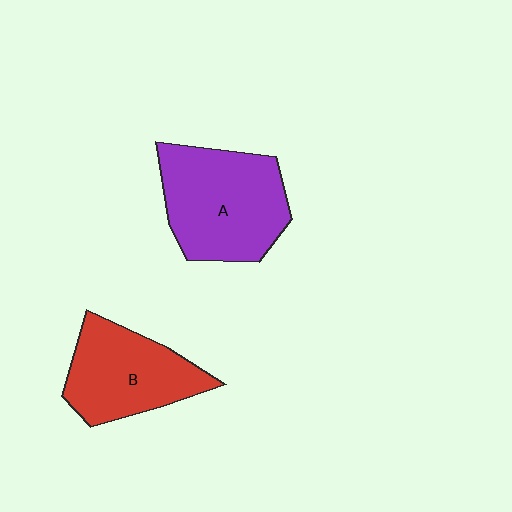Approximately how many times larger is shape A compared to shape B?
Approximately 1.2 times.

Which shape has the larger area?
Shape A (purple).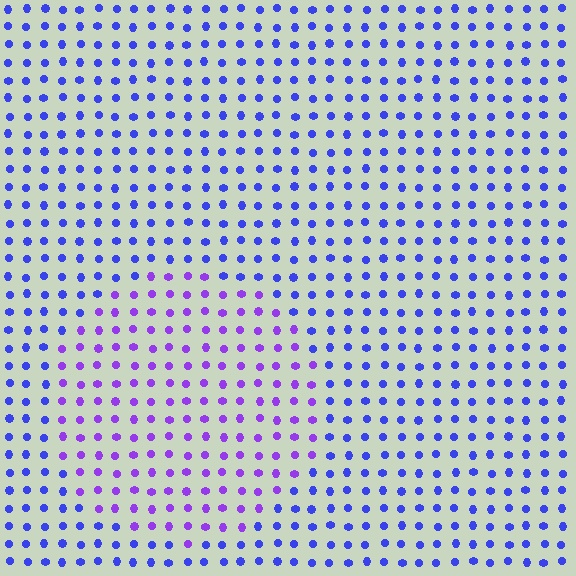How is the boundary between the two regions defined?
The boundary is defined purely by a slight shift in hue (about 34 degrees). Spacing, size, and orientation are identical on both sides.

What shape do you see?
I see a circle.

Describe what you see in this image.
The image is filled with small blue elements in a uniform arrangement. A circle-shaped region is visible where the elements are tinted to a slightly different hue, forming a subtle color boundary.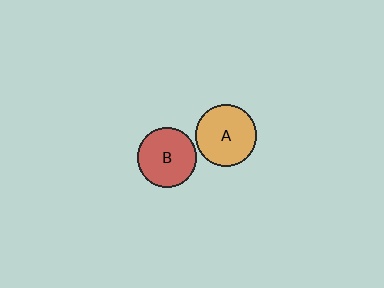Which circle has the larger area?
Circle A (orange).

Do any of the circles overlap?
No, none of the circles overlap.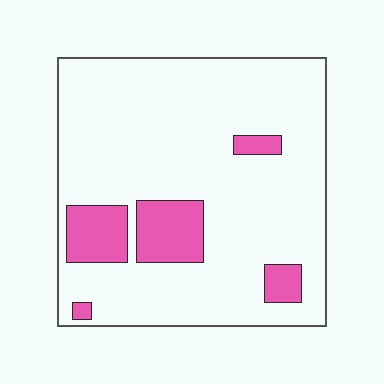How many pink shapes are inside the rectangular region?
5.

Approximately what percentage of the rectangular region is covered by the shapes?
Approximately 15%.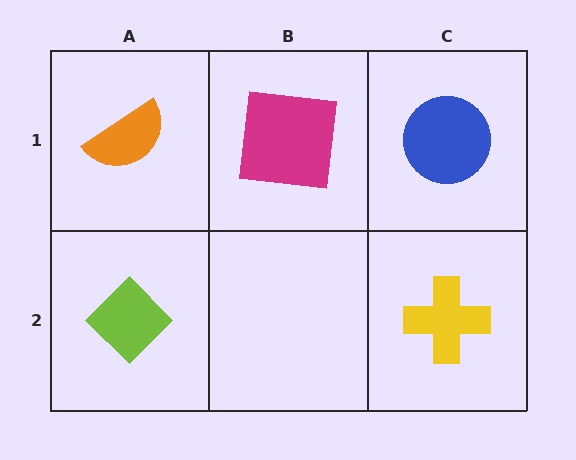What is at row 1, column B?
A magenta square.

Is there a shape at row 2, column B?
No, that cell is empty.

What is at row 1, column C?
A blue circle.